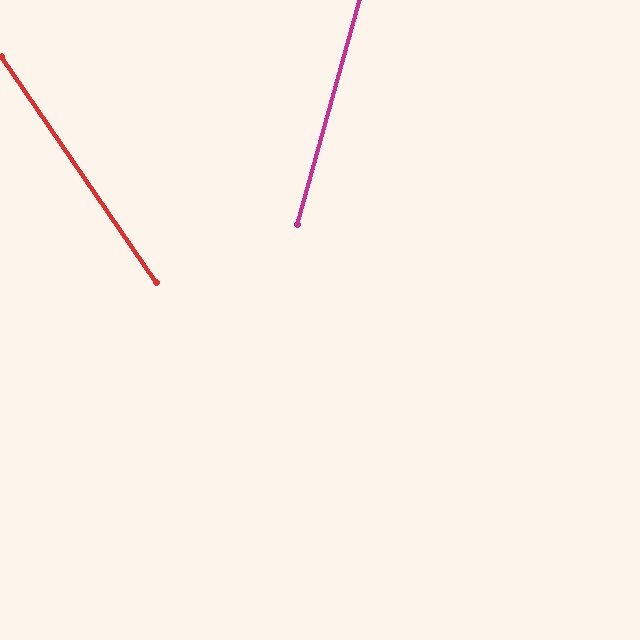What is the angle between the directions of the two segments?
Approximately 50 degrees.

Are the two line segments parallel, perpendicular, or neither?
Neither parallel nor perpendicular — they differ by about 50°.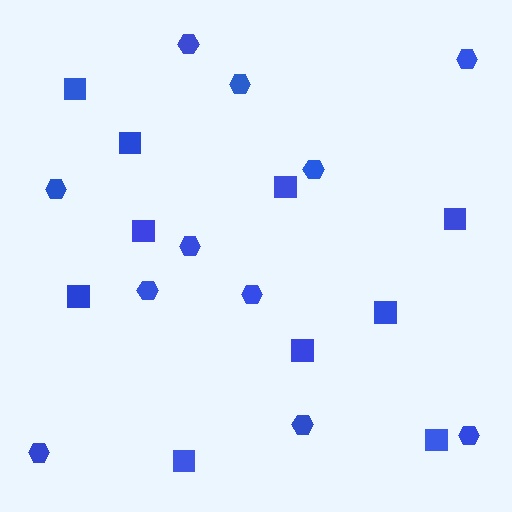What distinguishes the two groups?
There are 2 groups: one group of squares (10) and one group of hexagons (11).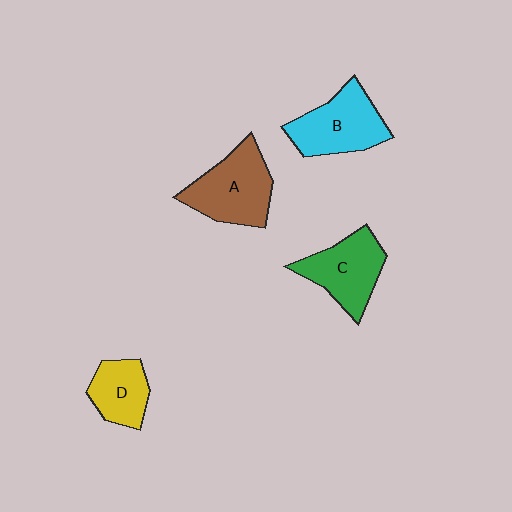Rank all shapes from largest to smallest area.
From largest to smallest: A (brown), B (cyan), C (green), D (yellow).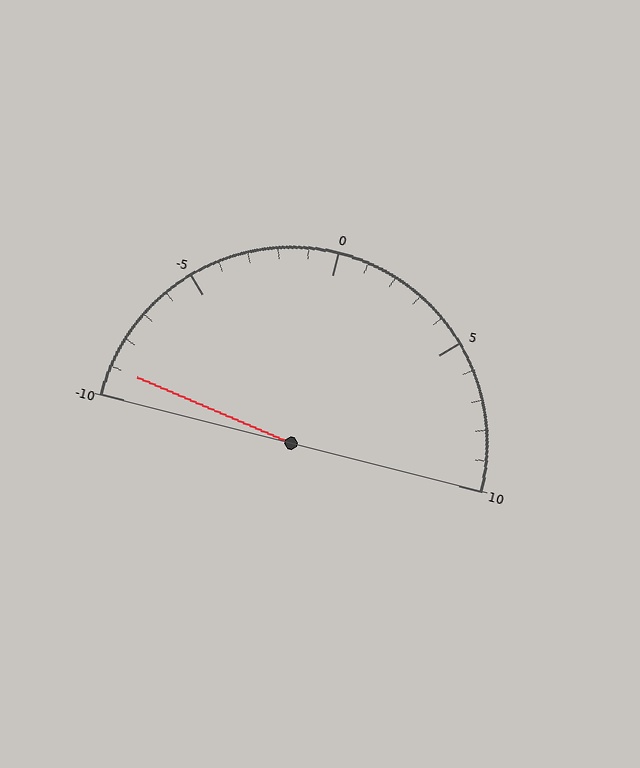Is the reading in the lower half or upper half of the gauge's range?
The reading is in the lower half of the range (-10 to 10).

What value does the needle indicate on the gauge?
The needle indicates approximately -9.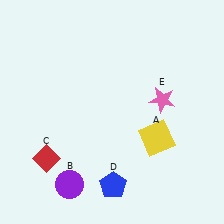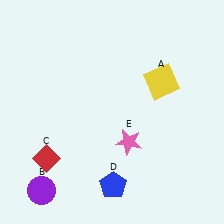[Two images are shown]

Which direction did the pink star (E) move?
The pink star (E) moved down.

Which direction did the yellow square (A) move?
The yellow square (A) moved up.